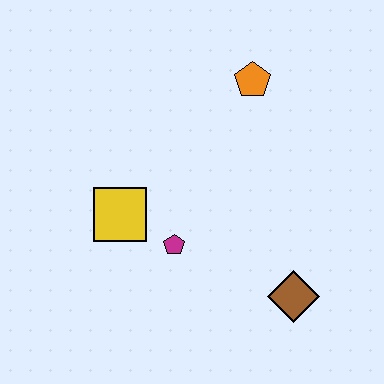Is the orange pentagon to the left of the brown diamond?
Yes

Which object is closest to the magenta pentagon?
The yellow square is closest to the magenta pentagon.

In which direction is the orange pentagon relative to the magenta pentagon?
The orange pentagon is above the magenta pentagon.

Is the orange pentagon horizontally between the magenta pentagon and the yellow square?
No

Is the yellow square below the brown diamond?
No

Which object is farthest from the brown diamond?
The orange pentagon is farthest from the brown diamond.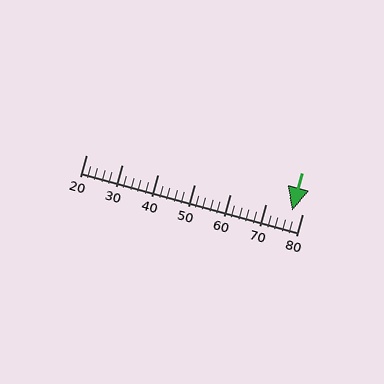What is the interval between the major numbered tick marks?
The major tick marks are spaced 10 units apart.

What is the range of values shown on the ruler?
The ruler shows values from 20 to 80.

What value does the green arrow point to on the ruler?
The green arrow points to approximately 77.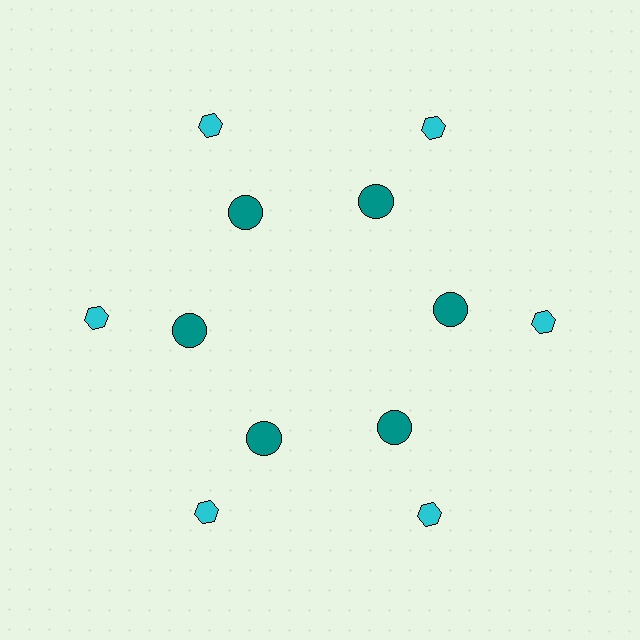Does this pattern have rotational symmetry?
Yes, this pattern has 6-fold rotational symmetry. It looks the same after rotating 60 degrees around the center.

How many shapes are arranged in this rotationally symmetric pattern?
There are 12 shapes, arranged in 6 groups of 2.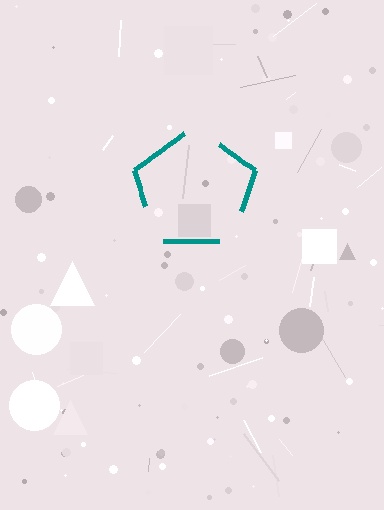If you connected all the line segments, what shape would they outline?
They would outline a pentagon.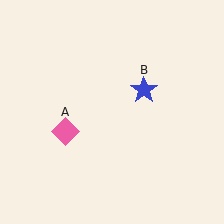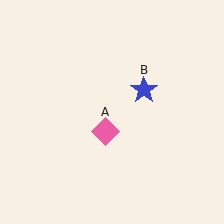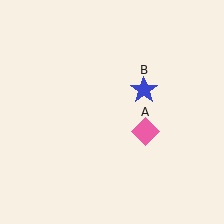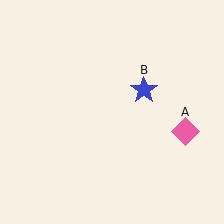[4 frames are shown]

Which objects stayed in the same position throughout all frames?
Blue star (object B) remained stationary.